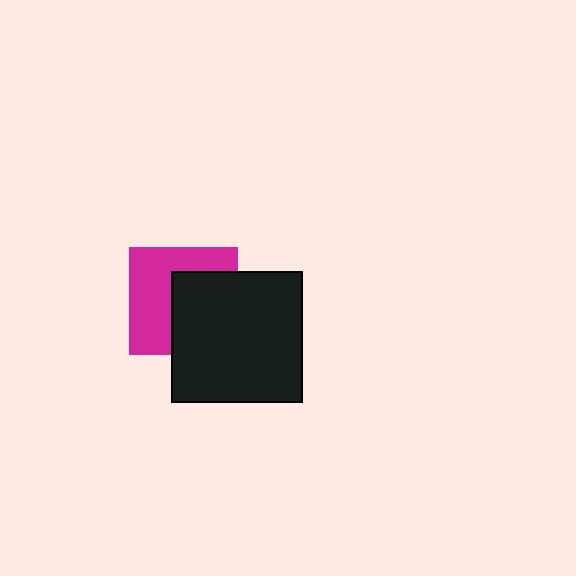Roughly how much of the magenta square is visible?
About half of it is visible (roughly 52%).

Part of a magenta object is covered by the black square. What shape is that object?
It is a square.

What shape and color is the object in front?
The object in front is a black square.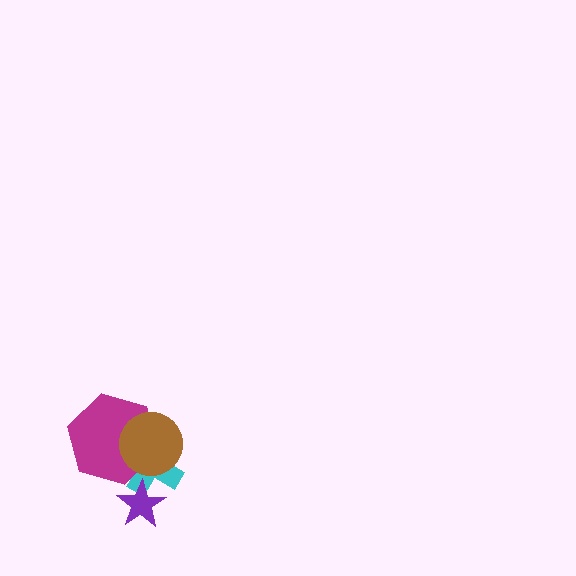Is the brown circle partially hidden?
No, no other shape covers it.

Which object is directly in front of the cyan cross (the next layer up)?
The magenta hexagon is directly in front of the cyan cross.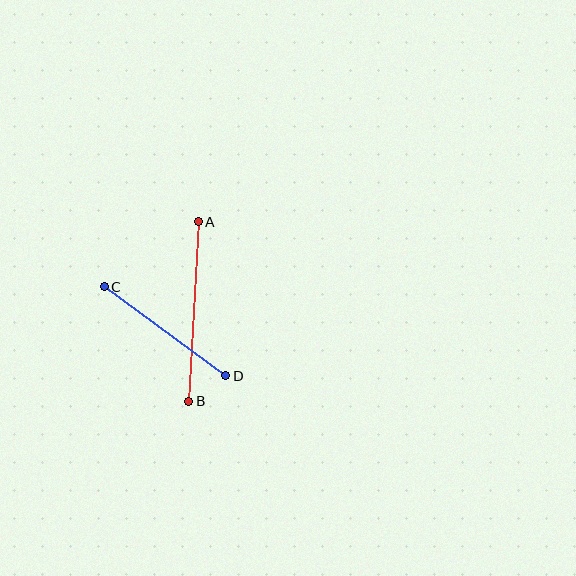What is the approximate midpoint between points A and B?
The midpoint is at approximately (193, 312) pixels.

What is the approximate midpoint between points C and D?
The midpoint is at approximately (165, 331) pixels.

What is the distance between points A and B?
The distance is approximately 180 pixels.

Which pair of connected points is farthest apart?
Points A and B are farthest apart.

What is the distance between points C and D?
The distance is approximately 150 pixels.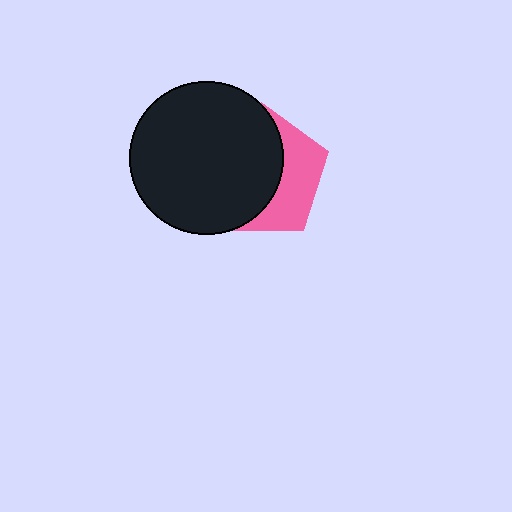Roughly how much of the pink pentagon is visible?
A small part of it is visible (roughly 38%).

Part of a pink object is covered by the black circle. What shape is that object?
It is a pentagon.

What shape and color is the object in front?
The object in front is a black circle.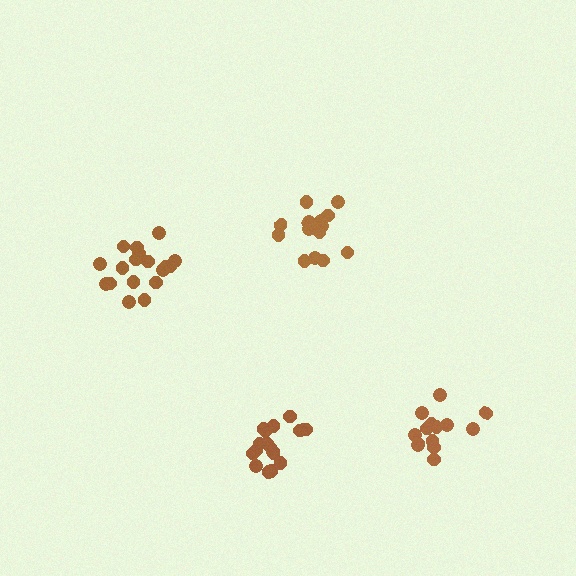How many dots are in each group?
Group 1: 18 dots, Group 2: 14 dots, Group 3: 18 dots, Group 4: 14 dots (64 total).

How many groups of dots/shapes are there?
There are 4 groups.